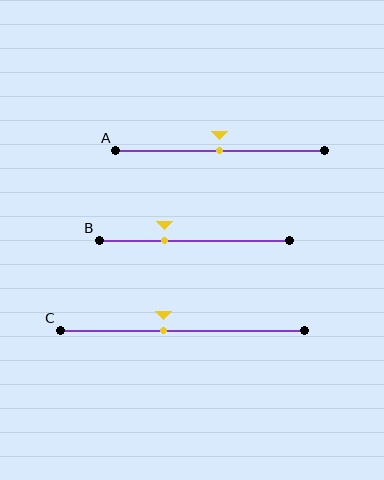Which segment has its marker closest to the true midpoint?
Segment A has its marker closest to the true midpoint.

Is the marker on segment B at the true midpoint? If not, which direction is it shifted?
No, the marker on segment B is shifted to the left by about 15% of the segment length.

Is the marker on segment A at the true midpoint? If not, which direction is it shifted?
Yes, the marker on segment A is at the true midpoint.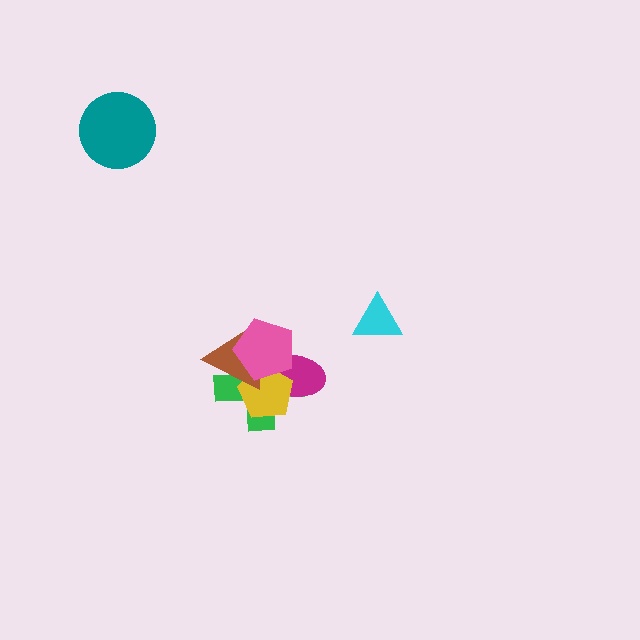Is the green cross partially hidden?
Yes, it is partially covered by another shape.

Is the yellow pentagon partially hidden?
Yes, it is partially covered by another shape.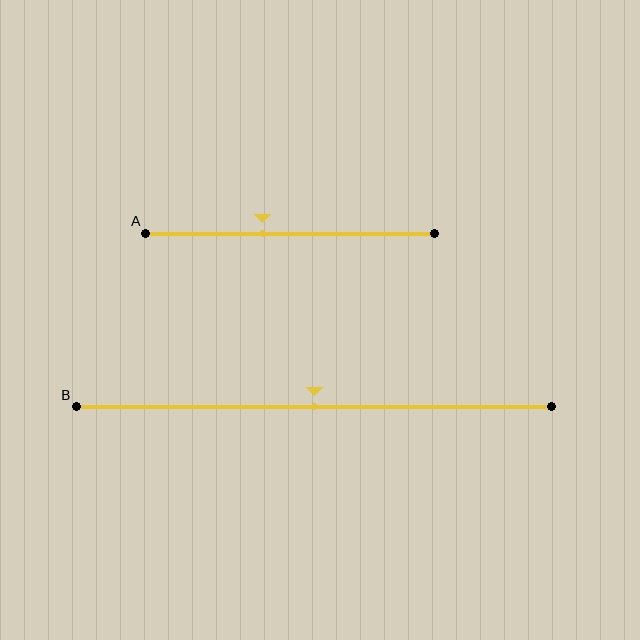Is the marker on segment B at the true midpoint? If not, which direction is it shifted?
Yes, the marker on segment B is at the true midpoint.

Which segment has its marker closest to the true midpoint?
Segment B has its marker closest to the true midpoint.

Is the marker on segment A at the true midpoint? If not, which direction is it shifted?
No, the marker on segment A is shifted to the left by about 10% of the segment length.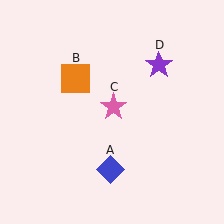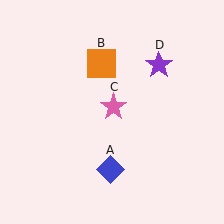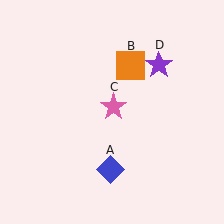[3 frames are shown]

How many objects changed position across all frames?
1 object changed position: orange square (object B).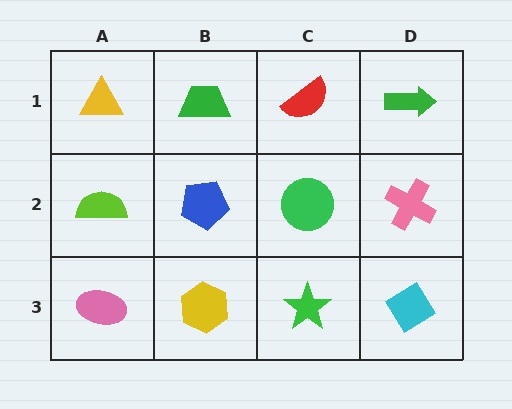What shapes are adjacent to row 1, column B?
A blue pentagon (row 2, column B), a yellow triangle (row 1, column A), a red semicircle (row 1, column C).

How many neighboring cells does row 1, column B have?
3.